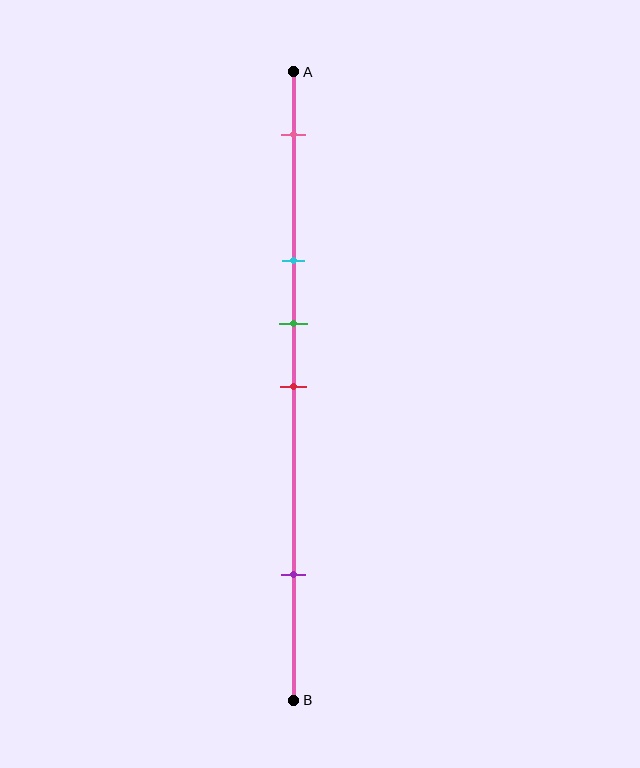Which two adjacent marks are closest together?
The green and red marks are the closest adjacent pair.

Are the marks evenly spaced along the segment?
No, the marks are not evenly spaced.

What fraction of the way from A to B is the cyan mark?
The cyan mark is approximately 30% (0.3) of the way from A to B.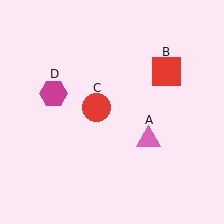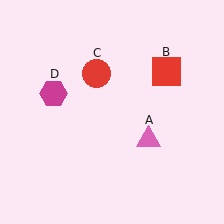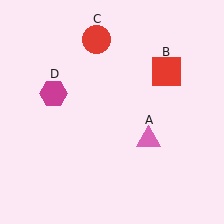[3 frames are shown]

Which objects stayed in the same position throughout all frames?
Pink triangle (object A) and red square (object B) and magenta hexagon (object D) remained stationary.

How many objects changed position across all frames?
1 object changed position: red circle (object C).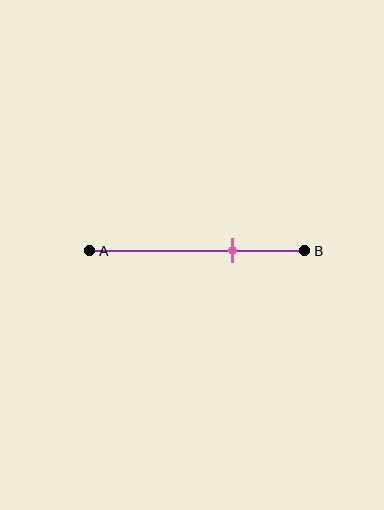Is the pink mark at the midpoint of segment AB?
No, the mark is at about 65% from A, not at the 50% midpoint.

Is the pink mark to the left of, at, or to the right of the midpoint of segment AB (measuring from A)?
The pink mark is to the right of the midpoint of segment AB.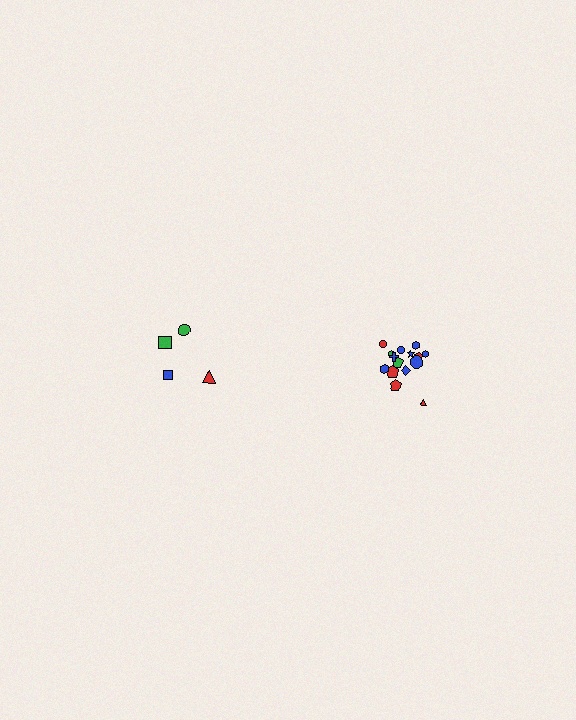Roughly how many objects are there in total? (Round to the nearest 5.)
Roughly 20 objects in total.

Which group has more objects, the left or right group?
The right group.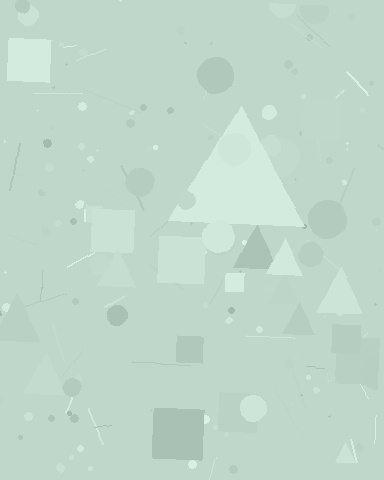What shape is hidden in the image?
A triangle is hidden in the image.